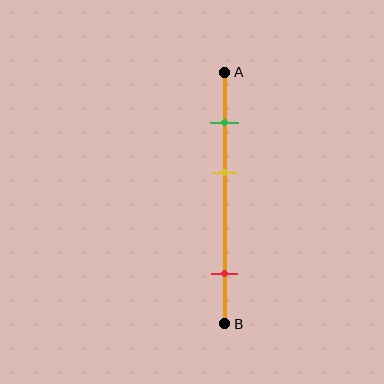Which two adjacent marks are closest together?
The green and yellow marks are the closest adjacent pair.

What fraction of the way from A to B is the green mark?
The green mark is approximately 20% (0.2) of the way from A to B.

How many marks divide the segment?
There are 3 marks dividing the segment.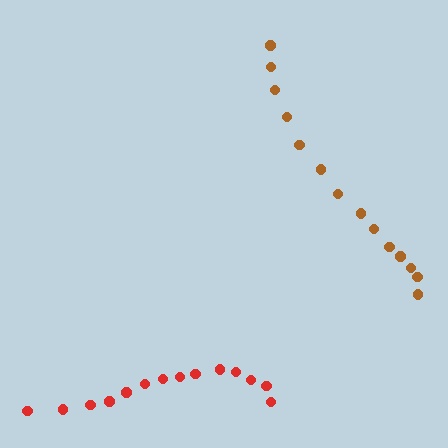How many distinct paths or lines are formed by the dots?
There are 2 distinct paths.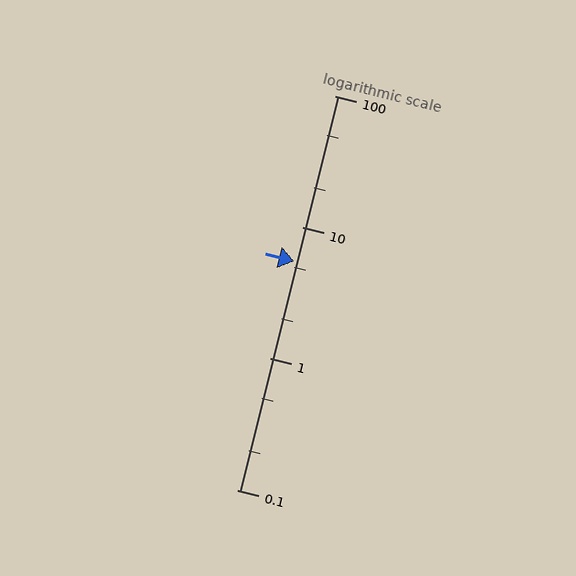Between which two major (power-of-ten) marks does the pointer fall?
The pointer is between 1 and 10.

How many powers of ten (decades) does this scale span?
The scale spans 3 decades, from 0.1 to 100.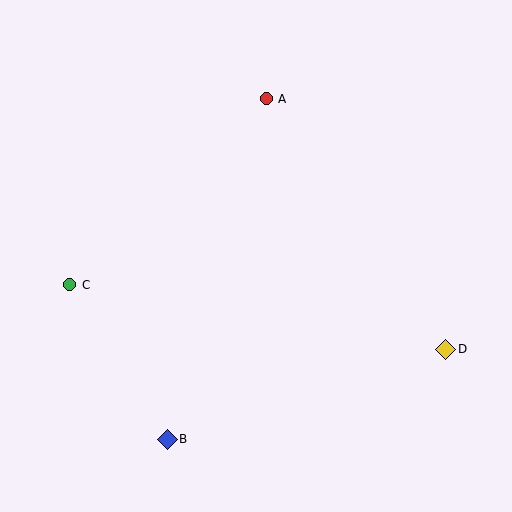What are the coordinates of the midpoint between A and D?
The midpoint between A and D is at (356, 224).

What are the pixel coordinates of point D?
Point D is at (446, 349).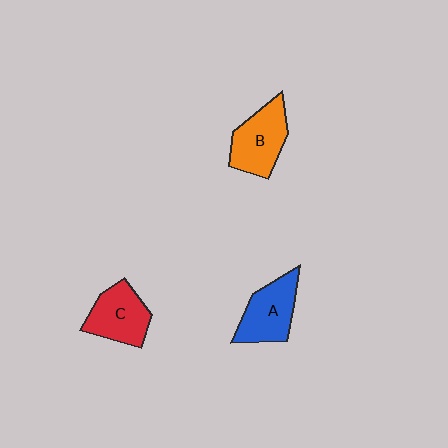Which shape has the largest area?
Shape B (orange).